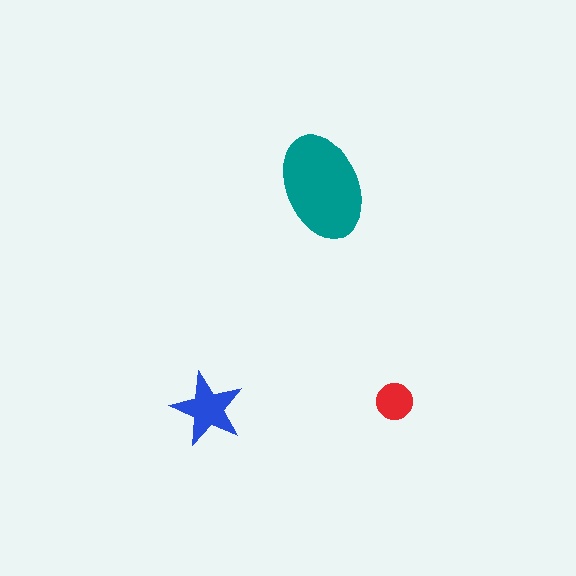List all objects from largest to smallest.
The teal ellipse, the blue star, the red circle.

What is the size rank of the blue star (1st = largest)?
2nd.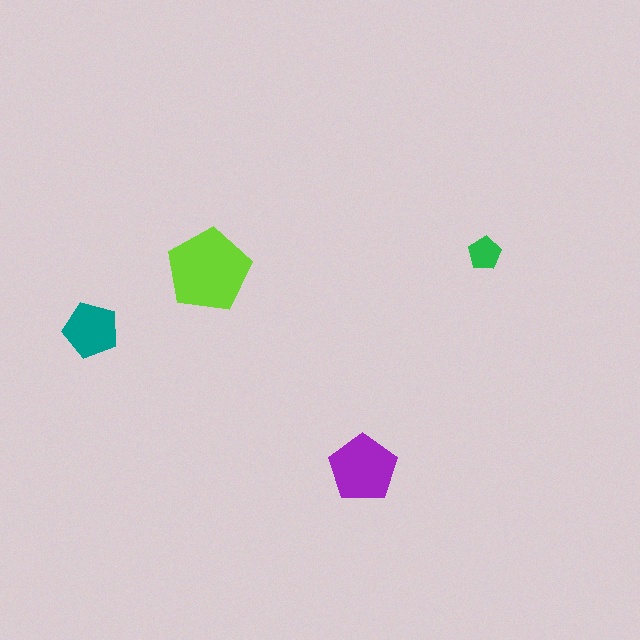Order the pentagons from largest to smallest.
the lime one, the purple one, the teal one, the green one.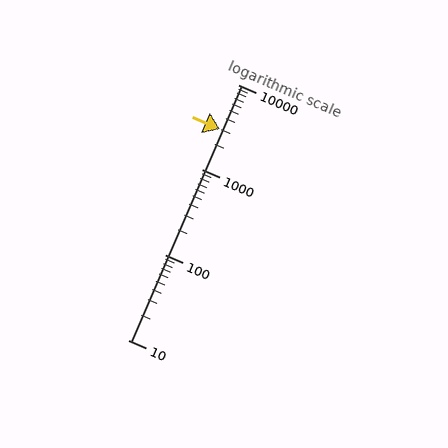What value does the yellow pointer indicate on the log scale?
The pointer indicates approximately 3000.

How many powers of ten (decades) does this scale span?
The scale spans 3 decades, from 10 to 10000.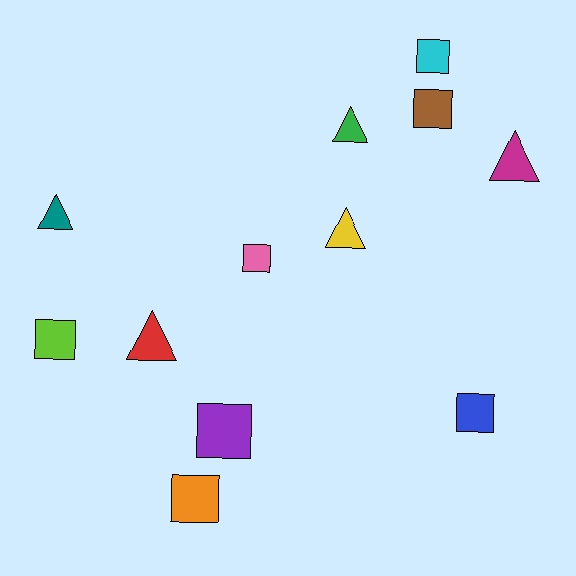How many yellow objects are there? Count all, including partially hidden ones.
There is 1 yellow object.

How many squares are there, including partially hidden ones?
There are 7 squares.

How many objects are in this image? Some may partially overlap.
There are 12 objects.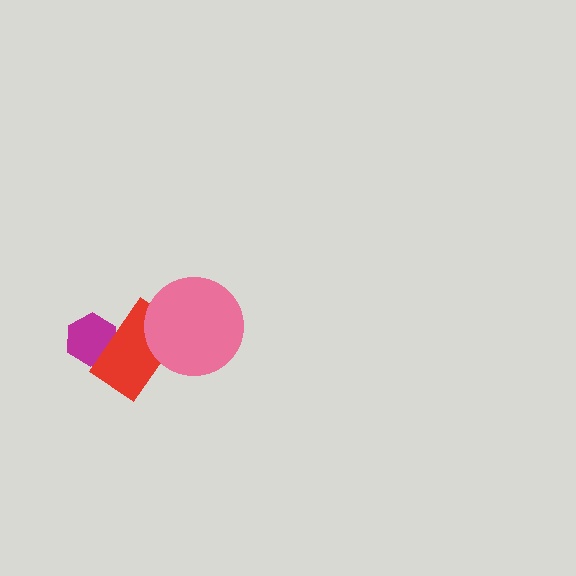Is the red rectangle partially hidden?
Yes, it is partially covered by another shape.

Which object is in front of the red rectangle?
The pink circle is in front of the red rectangle.